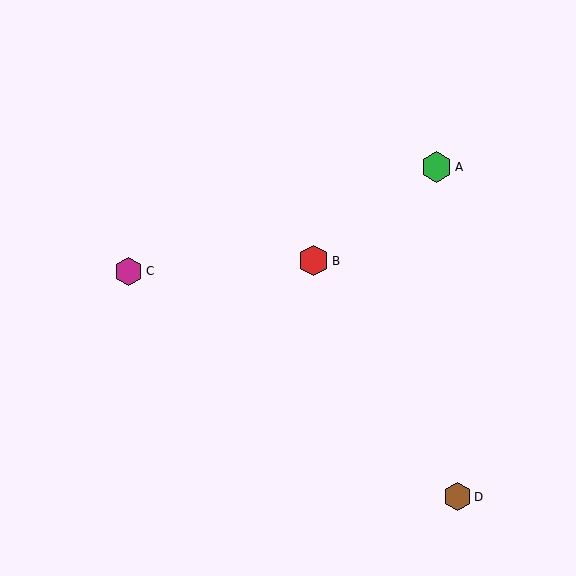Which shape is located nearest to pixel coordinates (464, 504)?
The brown hexagon (labeled D) at (457, 497) is nearest to that location.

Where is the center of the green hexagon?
The center of the green hexagon is at (437, 167).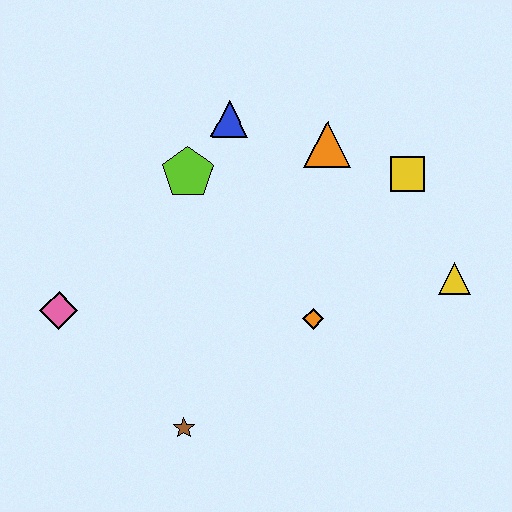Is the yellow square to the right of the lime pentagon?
Yes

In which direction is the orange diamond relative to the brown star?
The orange diamond is to the right of the brown star.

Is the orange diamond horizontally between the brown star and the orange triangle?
Yes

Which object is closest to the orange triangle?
The yellow square is closest to the orange triangle.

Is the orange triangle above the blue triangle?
No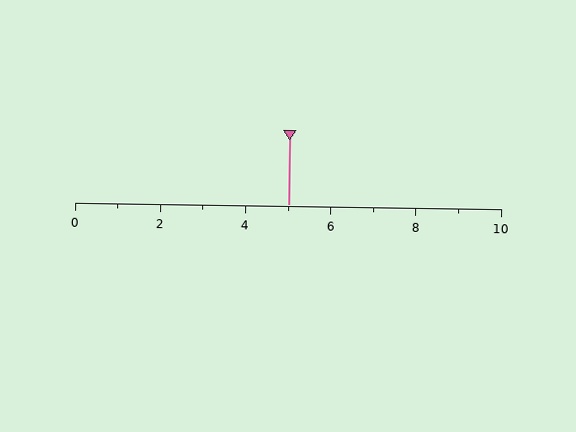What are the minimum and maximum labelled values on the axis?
The axis runs from 0 to 10.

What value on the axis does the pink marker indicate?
The marker indicates approximately 5.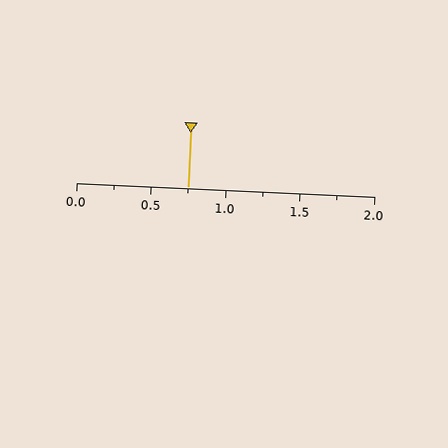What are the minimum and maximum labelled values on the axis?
The axis runs from 0.0 to 2.0.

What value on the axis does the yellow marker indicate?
The marker indicates approximately 0.75.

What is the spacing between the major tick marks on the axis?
The major ticks are spaced 0.5 apart.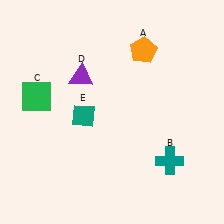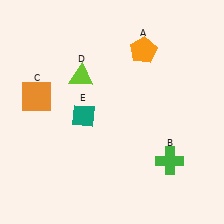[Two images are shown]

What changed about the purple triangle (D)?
In Image 1, D is purple. In Image 2, it changed to lime.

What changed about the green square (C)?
In Image 1, C is green. In Image 2, it changed to orange.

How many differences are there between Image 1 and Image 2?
There are 3 differences between the two images.